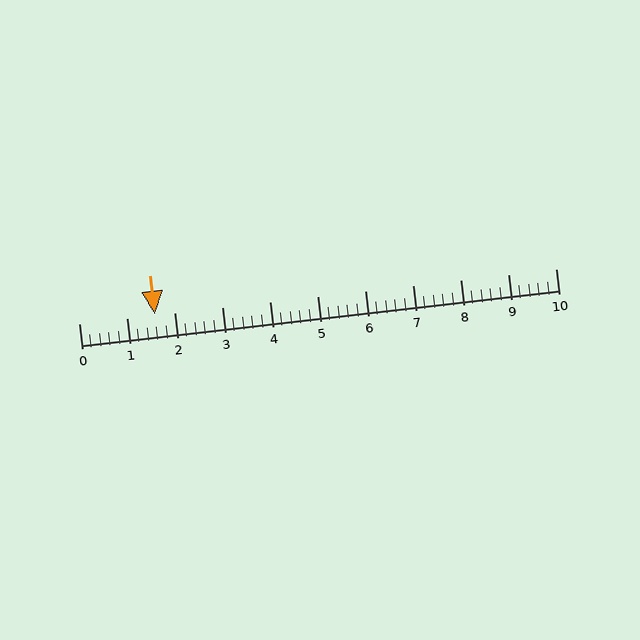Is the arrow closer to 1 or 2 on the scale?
The arrow is closer to 2.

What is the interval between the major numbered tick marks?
The major tick marks are spaced 1 units apart.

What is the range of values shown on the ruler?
The ruler shows values from 0 to 10.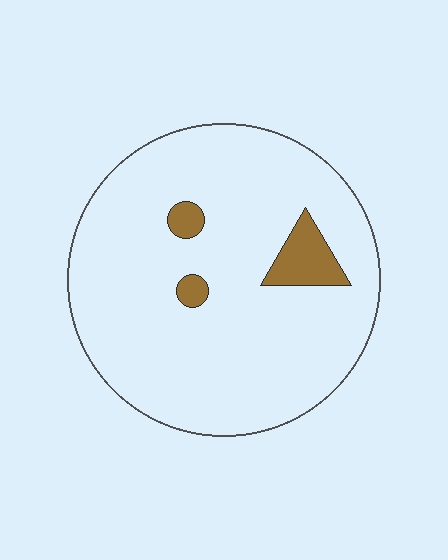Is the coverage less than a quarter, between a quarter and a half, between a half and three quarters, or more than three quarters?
Less than a quarter.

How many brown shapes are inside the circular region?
3.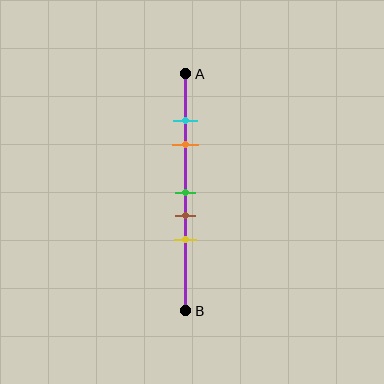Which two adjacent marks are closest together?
The cyan and orange marks are the closest adjacent pair.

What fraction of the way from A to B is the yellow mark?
The yellow mark is approximately 70% (0.7) of the way from A to B.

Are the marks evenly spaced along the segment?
No, the marks are not evenly spaced.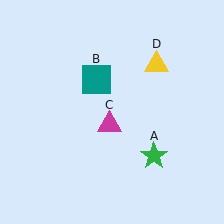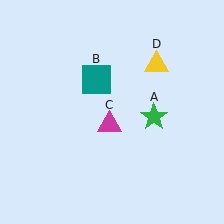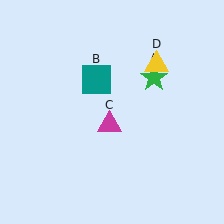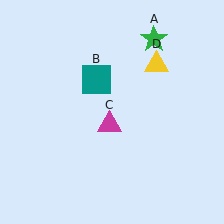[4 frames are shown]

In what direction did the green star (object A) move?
The green star (object A) moved up.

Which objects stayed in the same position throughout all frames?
Teal square (object B) and magenta triangle (object C) and yellow triangle (object D) remained stationary.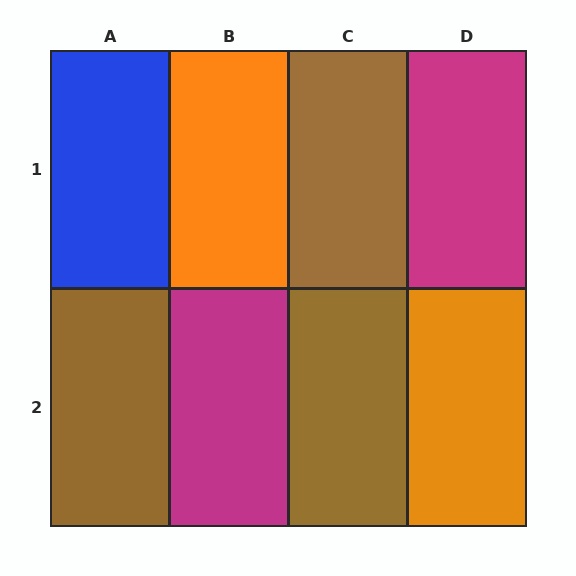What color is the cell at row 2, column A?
Brown.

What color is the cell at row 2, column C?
Brown.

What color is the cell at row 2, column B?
Magenta.